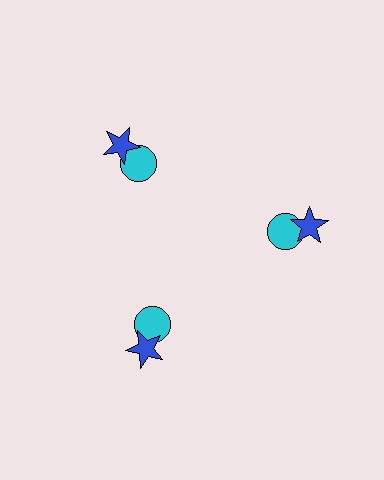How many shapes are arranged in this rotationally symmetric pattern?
There are 6 shapes, arranged in 3 groups of 2.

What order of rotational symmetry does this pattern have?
This pattern has 3-fold rotational symmetry.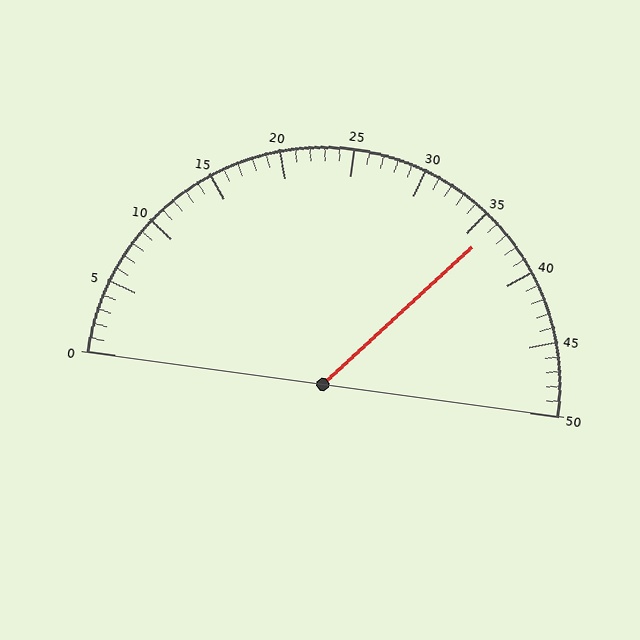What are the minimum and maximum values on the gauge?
The gauge ranges from 0 to 50.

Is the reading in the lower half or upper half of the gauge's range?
The reading is in the upper half of the range (0 to 50).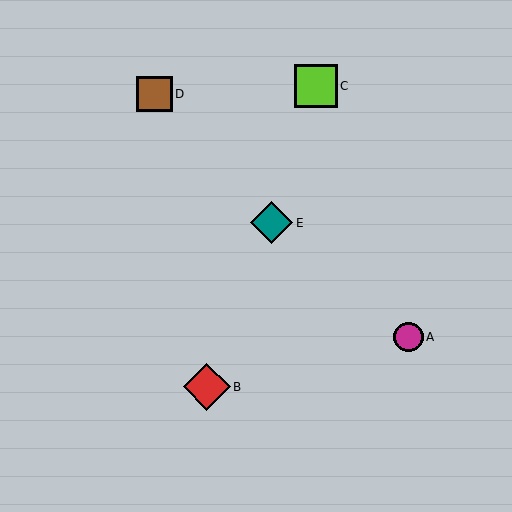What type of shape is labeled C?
Shape C is a lime square.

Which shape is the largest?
The red diamond (labeled B) is the largest.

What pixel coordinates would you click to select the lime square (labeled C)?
Click at (316, 86) to select the lime square C.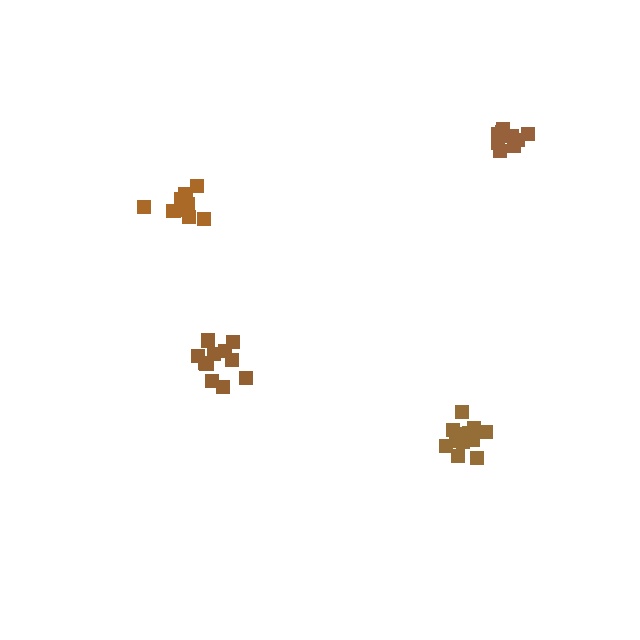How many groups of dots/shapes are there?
There are 4 groups.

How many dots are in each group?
Group 1: 11 dots, Group 2: 14 dots, Group 3: 9 dots, Group 4: 10 dots (44 total).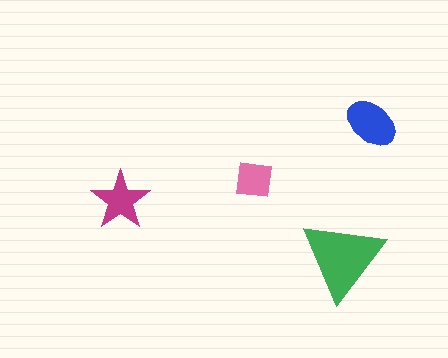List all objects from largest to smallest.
The green triangle, the blue ellipse, the magenta star, the pink square.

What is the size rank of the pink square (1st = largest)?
4th.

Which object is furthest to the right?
The blue ellipse is rightmost.